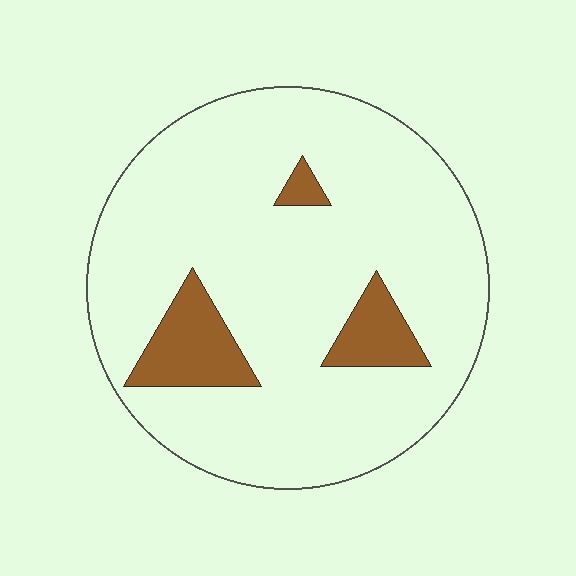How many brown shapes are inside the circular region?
3.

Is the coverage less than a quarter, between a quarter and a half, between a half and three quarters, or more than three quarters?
Less than a quarter.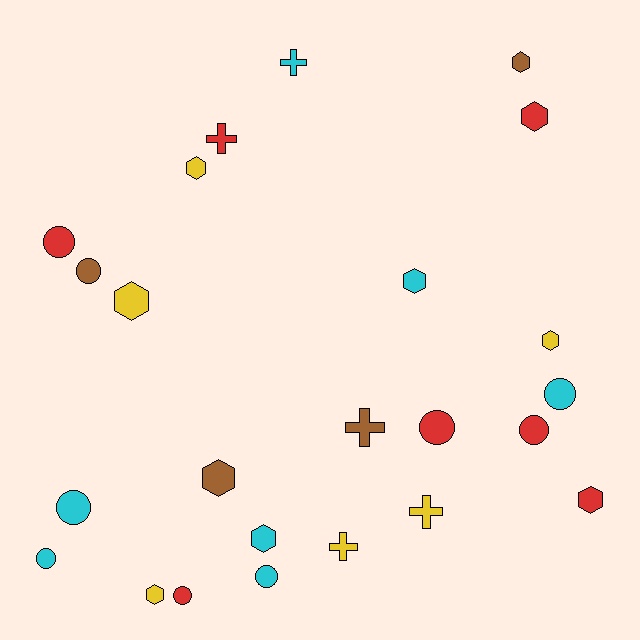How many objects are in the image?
There are 24 objects.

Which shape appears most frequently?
Hexagon, with 10 objects.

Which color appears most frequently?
Cyan, with 7 objects.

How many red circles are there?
There are 4 red circles.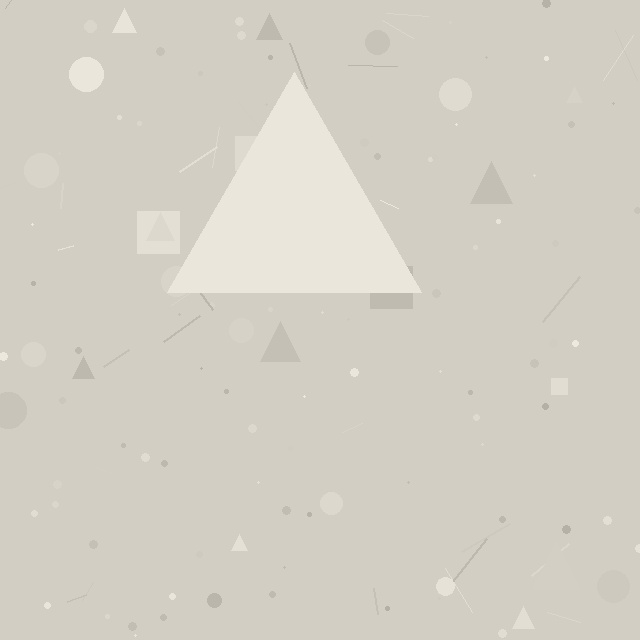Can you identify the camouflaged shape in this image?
The camouflaged shape is a triangle.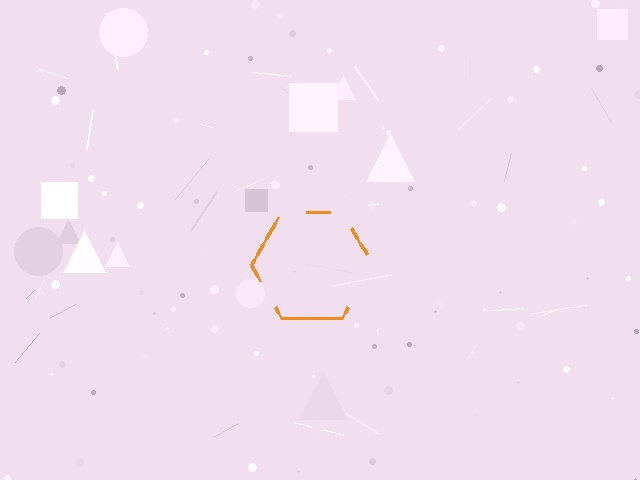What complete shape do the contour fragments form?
The contour fragments form a hexagon.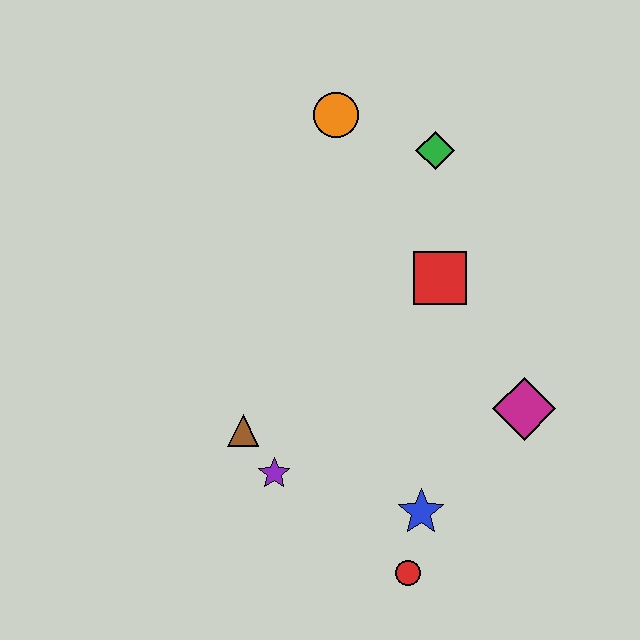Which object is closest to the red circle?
The blue star is closest to the red circle.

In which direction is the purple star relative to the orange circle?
The purple star is below the orange circle.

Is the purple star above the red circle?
Yes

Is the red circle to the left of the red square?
Yes